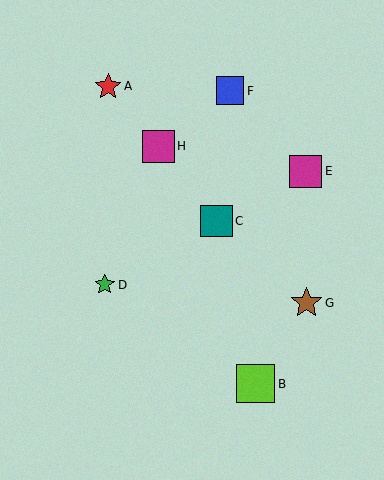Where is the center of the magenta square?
The center of the magenta square is at (306, 171).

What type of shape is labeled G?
Shape G is a brown star.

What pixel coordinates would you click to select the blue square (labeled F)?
Click at (230, 91) to select the blue square F.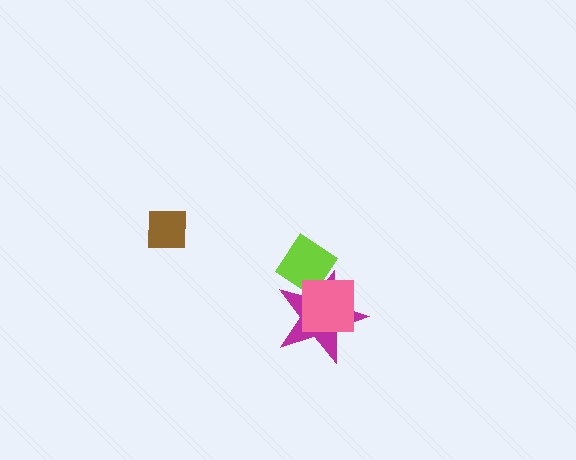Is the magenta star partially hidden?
Yes, it is partially covered by another shape.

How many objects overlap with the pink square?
2 objects overlap with the pink square.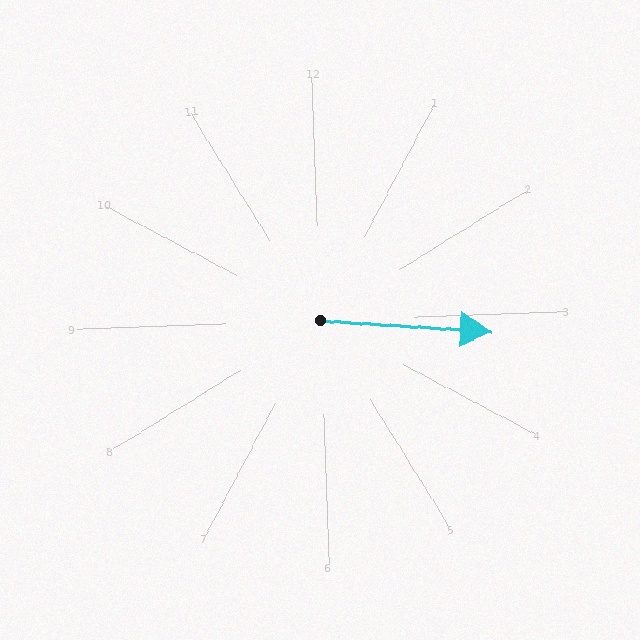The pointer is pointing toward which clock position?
Roughly 3 o'clock.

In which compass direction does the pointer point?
East.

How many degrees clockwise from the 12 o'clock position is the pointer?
Approximately 96 degrees.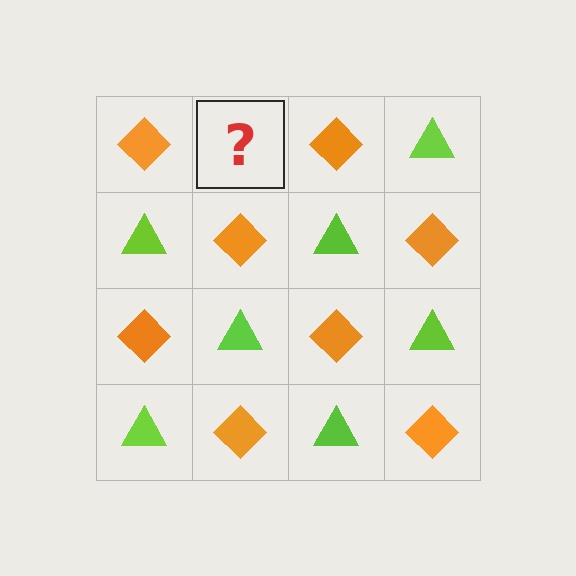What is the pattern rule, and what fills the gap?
The rule is that it alternates orange diamond and lime triangle in a checkerboard pattern. The gap should be filled with a lime triangle.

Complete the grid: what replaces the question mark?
The question mark should be replaced with a lime triangle.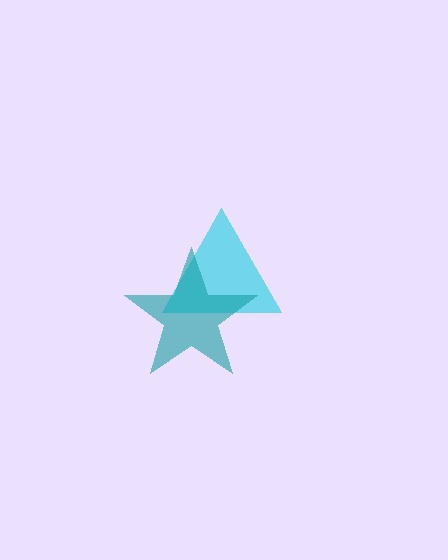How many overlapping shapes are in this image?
There are 2 overlapping shapes in the image.